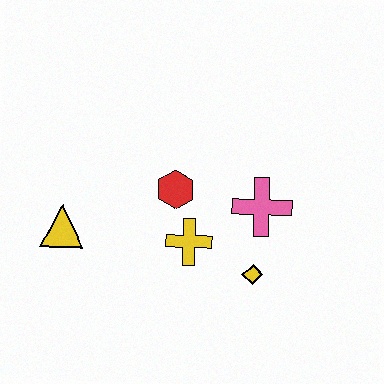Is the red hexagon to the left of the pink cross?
Yes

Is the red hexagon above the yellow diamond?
Yes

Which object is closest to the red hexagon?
The yellow cross is closest to the red hexagon.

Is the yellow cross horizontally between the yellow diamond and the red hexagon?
Yes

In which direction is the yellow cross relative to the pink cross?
The yellow cross is to the left of the pink cross.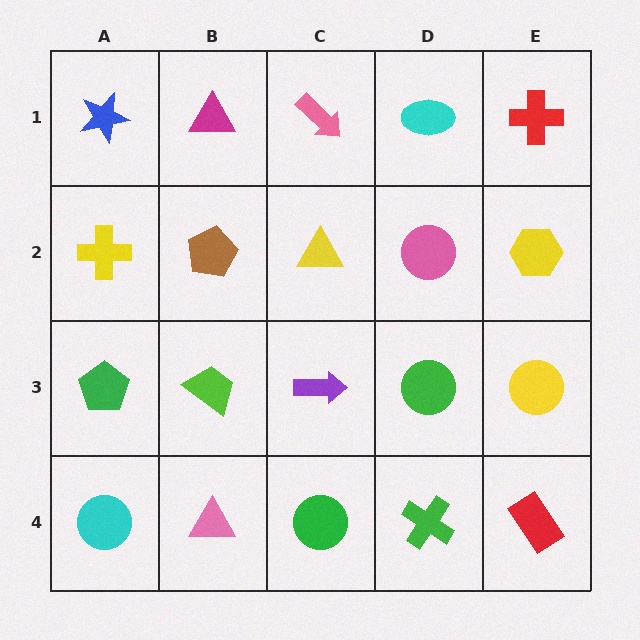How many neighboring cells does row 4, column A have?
2.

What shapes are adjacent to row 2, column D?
A cyan ellipse (row 1, column D), a green circle (row 3, column D), a yellow triangle (row 2, column C), a yellow hexagon (row 2, column E).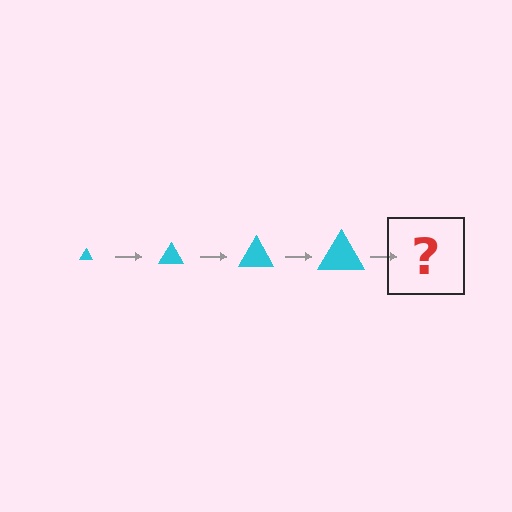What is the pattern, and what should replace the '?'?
The pattern is that the triangle gets progressively larger each step. The '?' should be a cyan triangle, larger than the previous one.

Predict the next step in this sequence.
The next step is a cyan triangle, larger than the previous one.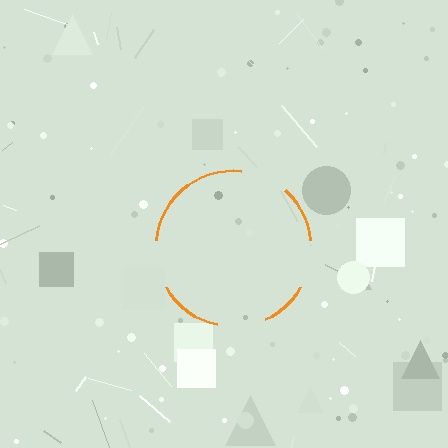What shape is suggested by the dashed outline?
The dashed outline suggests a circle.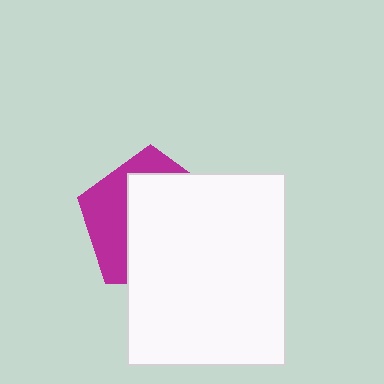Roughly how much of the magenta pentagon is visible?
A small part of it is visible (roughly 36%).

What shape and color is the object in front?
The object in front is a white rectangle.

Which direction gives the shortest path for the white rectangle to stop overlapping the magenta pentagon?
Moving toward the lower-right gives the shortest separation.